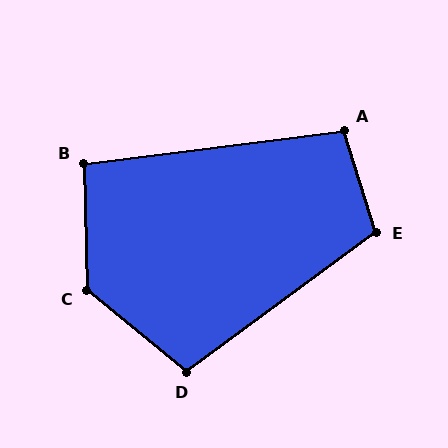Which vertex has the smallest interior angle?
B, at approximately 96 degrees.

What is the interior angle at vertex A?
Approximately 100 degrees (obtuse).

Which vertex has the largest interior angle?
C, at approximately 130 degrees.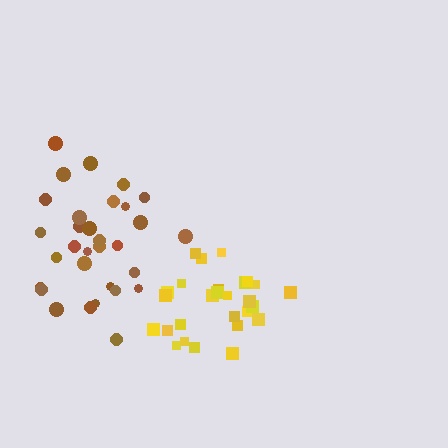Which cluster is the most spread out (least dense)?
Brown.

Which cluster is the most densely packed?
Yellow.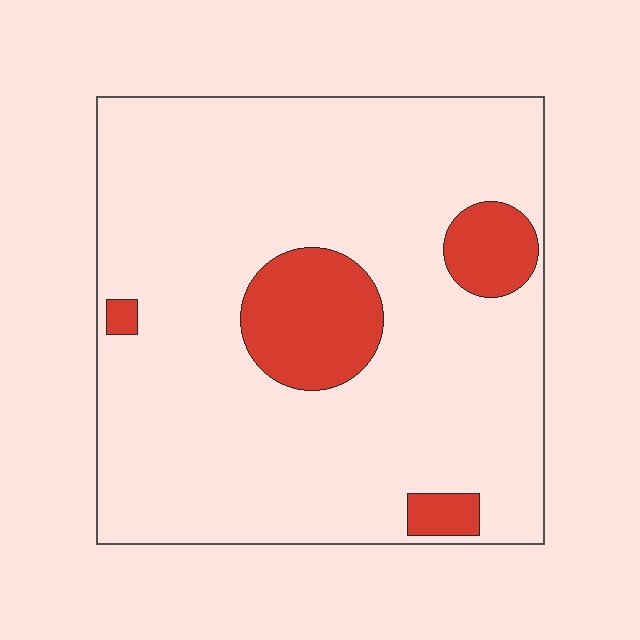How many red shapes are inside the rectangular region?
4.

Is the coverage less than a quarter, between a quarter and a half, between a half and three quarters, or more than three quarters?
Less than a quarter.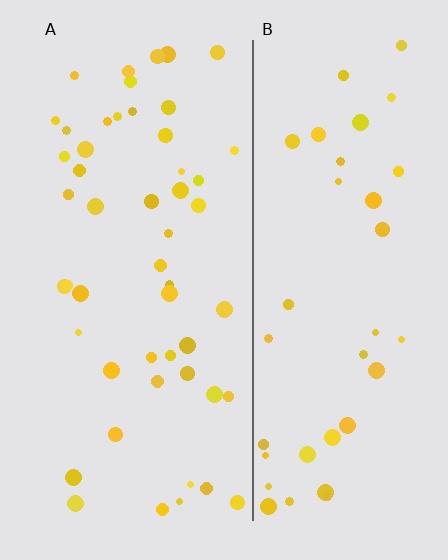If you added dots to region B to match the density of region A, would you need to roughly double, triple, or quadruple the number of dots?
Approximately double.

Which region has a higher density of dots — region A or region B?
A (the left).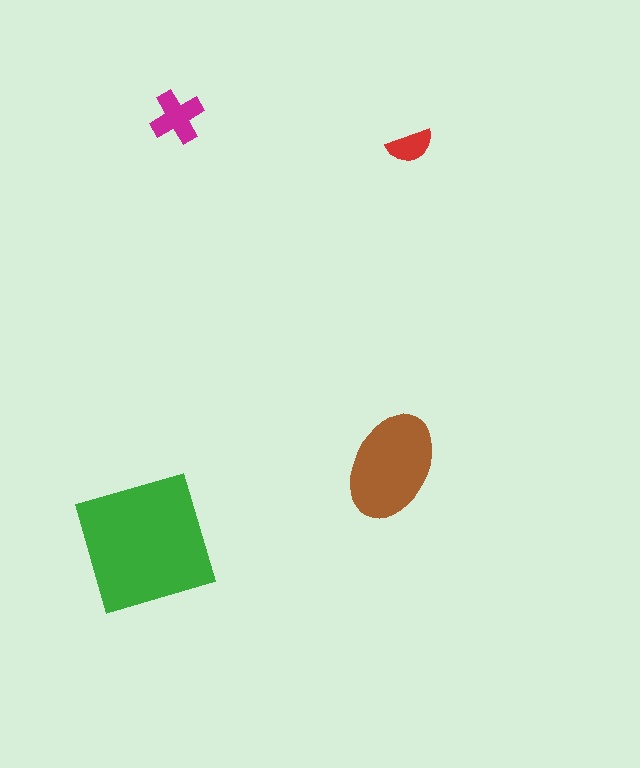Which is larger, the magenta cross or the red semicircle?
The magenta cross.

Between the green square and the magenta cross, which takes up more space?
The green square.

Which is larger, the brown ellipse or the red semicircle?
The brown ellipse.